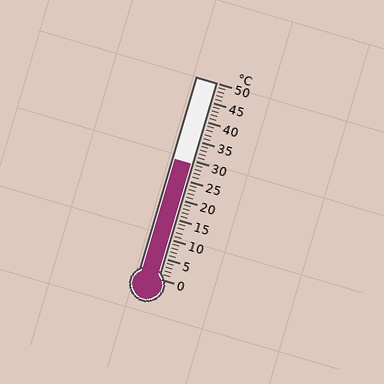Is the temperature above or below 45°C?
The temperature is below 45°C.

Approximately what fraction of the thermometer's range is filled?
The thermometer is filled to approximately 60% of its range.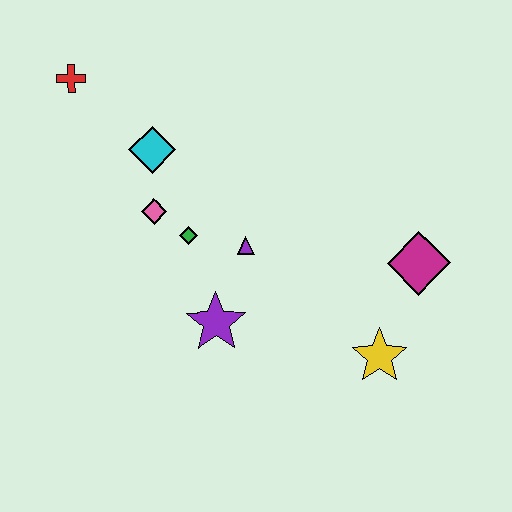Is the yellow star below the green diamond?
Yes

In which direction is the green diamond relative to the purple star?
The green diamond is above the purple star.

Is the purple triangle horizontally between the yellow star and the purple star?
Yes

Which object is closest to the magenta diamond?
The yellow star is closest to the magenta diamond.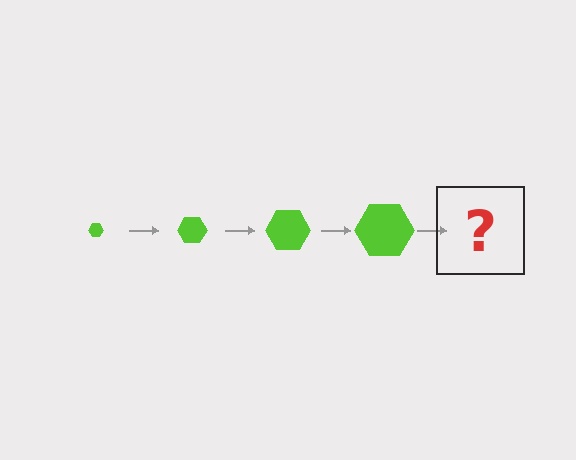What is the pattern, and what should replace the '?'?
The pattern is that the hexagon gets progressively larger each step. The '?' should be a lime hexagon, larger than the previous one.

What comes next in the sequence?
The next element should be a lime hexagon, larger than the previous one.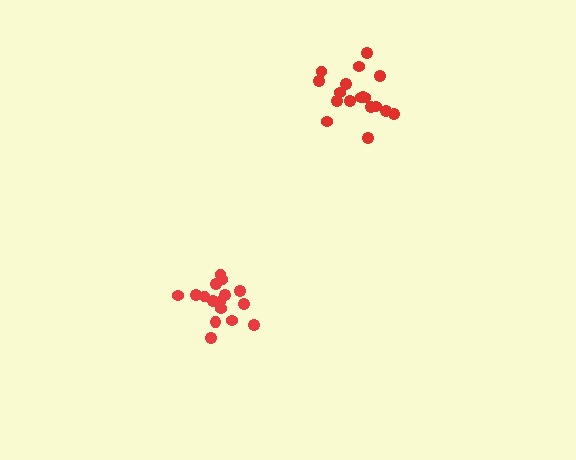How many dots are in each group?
Group 1: 18 dots, Group 2: 16 dots (34 total).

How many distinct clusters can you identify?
There are 2 distinct clusters.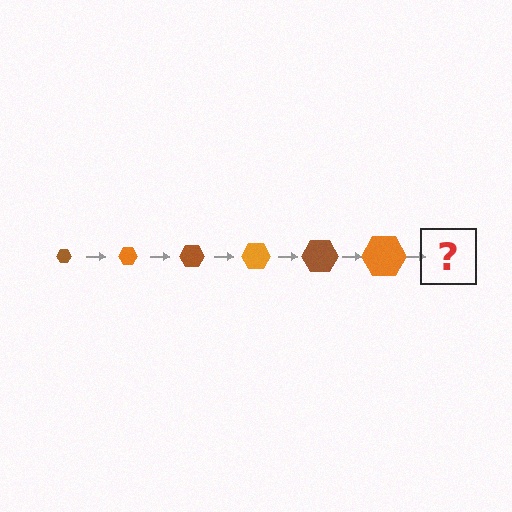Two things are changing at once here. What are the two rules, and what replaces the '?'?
The two rules are that the hexagon grows larger each step and the color cycles through brown and orange. The '?' should be a brown hexagon, larger than the previous one.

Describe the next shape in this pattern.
It should be a brown hexagon, larger than the previous one.